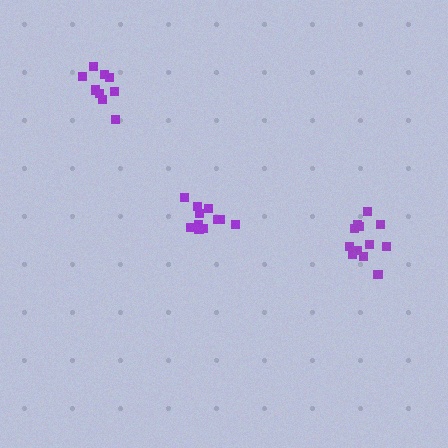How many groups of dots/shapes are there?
There are 3 groups.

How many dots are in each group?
Group 1: 9 dots, Group 2: 11 dots, Group 3: 12 dots (32 total).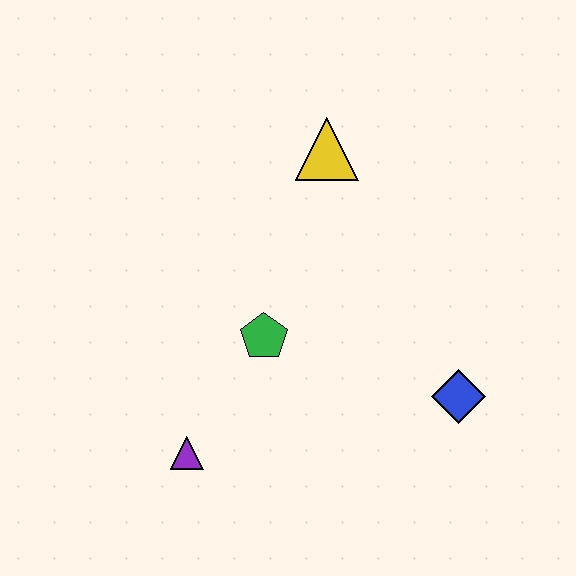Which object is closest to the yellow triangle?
The green pentagon is closest to the yellow triangle.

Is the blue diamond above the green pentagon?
No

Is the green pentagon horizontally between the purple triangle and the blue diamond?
Yes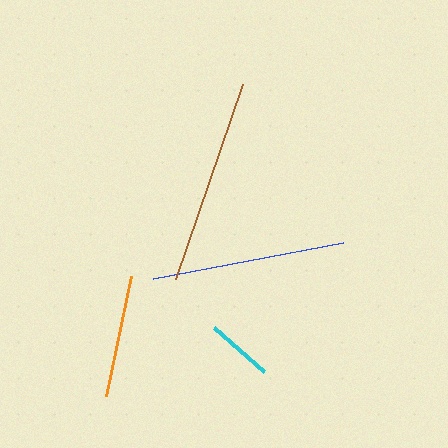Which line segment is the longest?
The brown line is the longest at approximately 206 pixels.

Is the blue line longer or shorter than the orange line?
The blue line is longer than the orange line.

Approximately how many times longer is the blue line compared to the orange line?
The blue line is approximately 1.6 times the length of the orange line.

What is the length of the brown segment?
The brown segment is approximately 206 pixels long.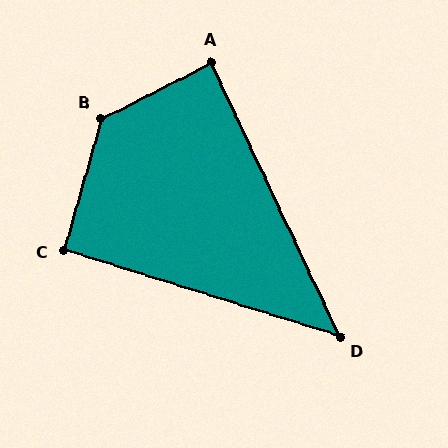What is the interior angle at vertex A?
Approximately 88 degrees (approximately right).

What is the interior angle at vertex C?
Approximately 92 degrees (approximately right).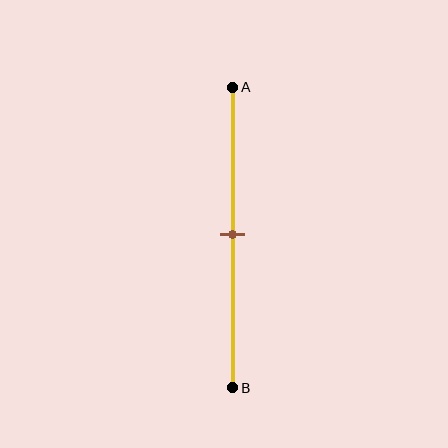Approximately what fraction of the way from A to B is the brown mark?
The brown mark is approximately 50% of the way from A to B.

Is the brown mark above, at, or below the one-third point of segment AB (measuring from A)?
The brown mark is below the one-third point of segment AB.